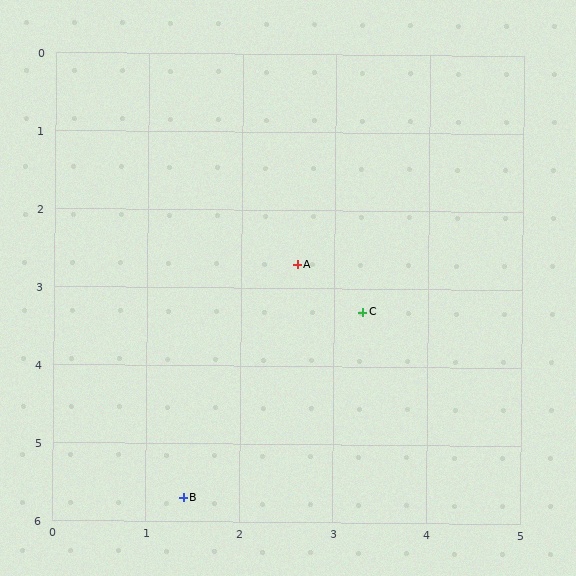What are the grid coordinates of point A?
Point A is at approximately (2.6, 2.7).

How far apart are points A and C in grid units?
Points A and C are about 0.9 grid units apart.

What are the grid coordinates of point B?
Point B is at approximately (1.4, 5.7).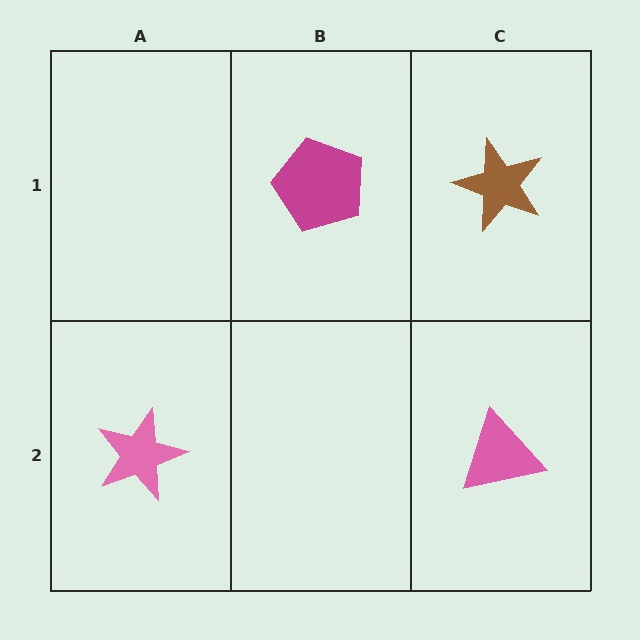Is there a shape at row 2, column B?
No, that cell is empty.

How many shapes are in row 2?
2 shapes.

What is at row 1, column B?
A magenta pentagon.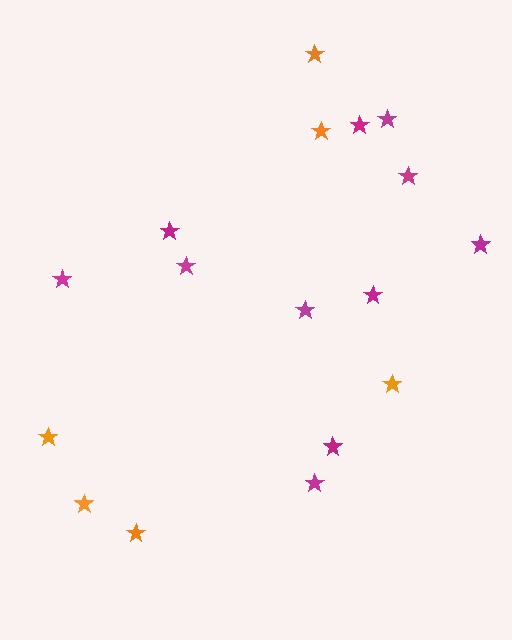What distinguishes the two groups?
There are 2 groups: one group of magenta stars (11) and one group of orange stars (6).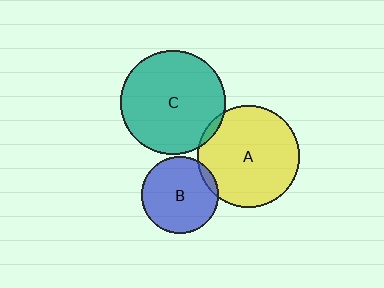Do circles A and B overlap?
Yes.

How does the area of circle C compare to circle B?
Approximately 1.8 times.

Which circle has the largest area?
Circle C (teal).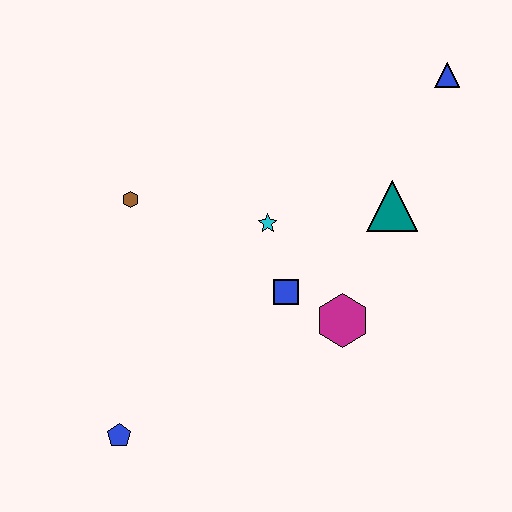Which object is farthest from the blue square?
The blue triangle is farthest from the blue square.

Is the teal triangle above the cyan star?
Yes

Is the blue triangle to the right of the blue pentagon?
Yes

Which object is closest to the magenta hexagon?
The blue square is closest to the magenta hexagon.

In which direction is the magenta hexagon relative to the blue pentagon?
The magenta hexagon is to the right of the blue pentagon.